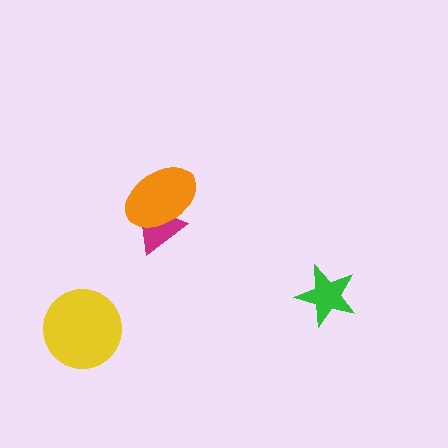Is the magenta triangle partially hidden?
Yes, it is partially covered by another shape.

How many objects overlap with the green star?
0 objects overlap with the green star.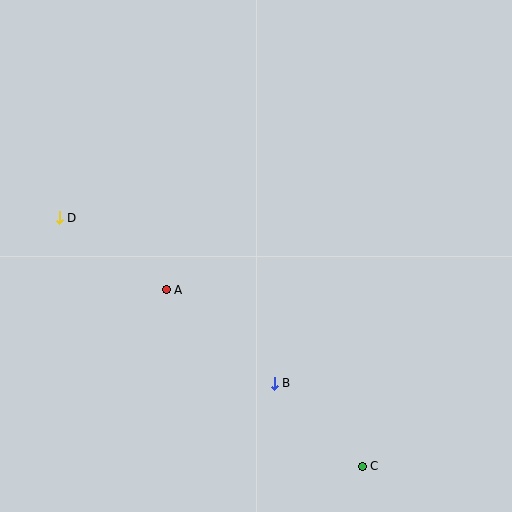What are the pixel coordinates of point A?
Point A is at (166, 290).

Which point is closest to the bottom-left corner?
Point A is closest to the bottom-left corner.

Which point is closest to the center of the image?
Point A at (166, 290) is closest to the center.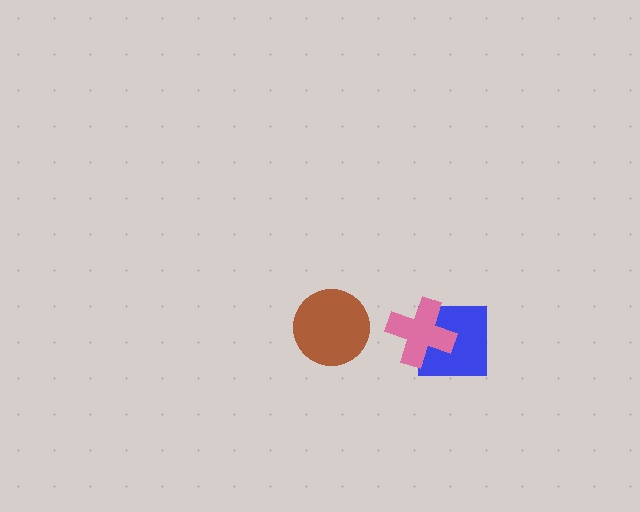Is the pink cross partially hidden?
No, no other shape covers it.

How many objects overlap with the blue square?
1 object overlaps with the blue square.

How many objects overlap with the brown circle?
0 objects overlap with the brown circle.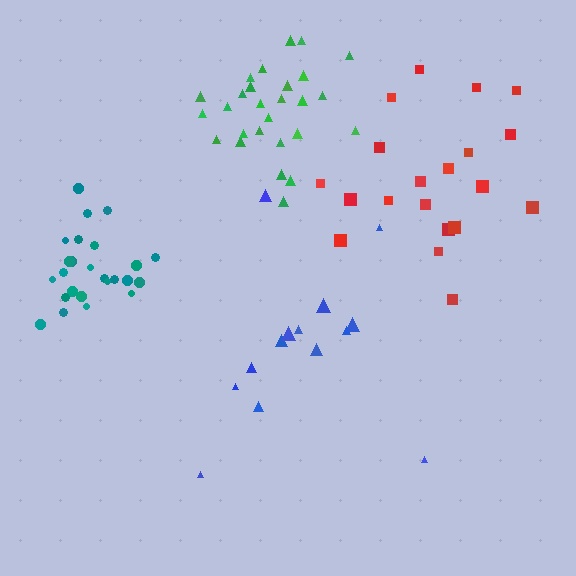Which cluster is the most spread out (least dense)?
Red.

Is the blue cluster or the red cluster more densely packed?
Blue.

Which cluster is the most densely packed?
Teal.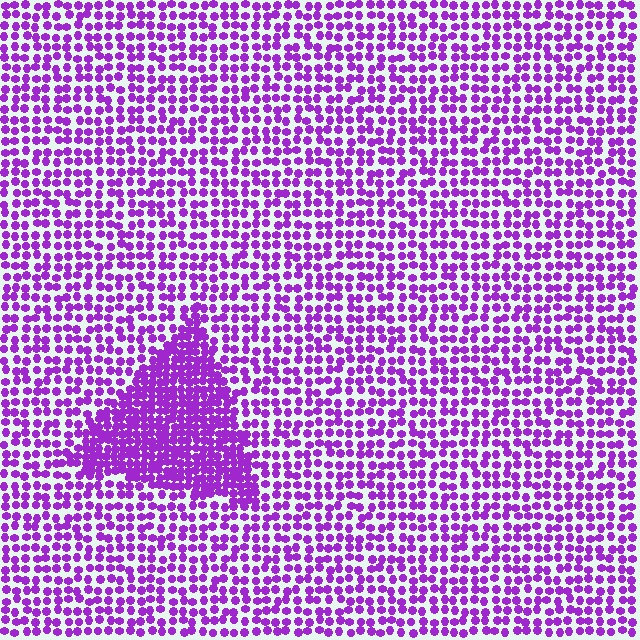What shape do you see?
I see a triangle.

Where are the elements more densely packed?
The elements are more densely packed inside the triangle boundary.